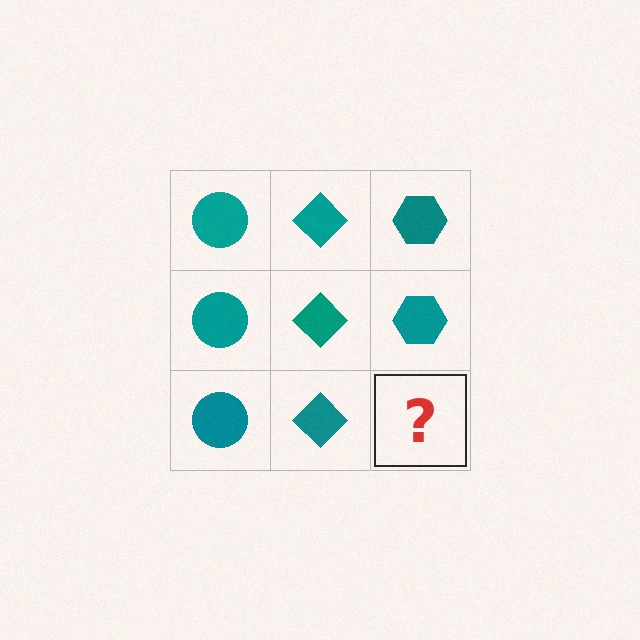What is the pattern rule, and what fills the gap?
The rule is that each column has a consistent shape. The gap should be filled with a teal hexagon.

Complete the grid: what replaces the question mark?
The question mark should be replaced with a teal hexagon.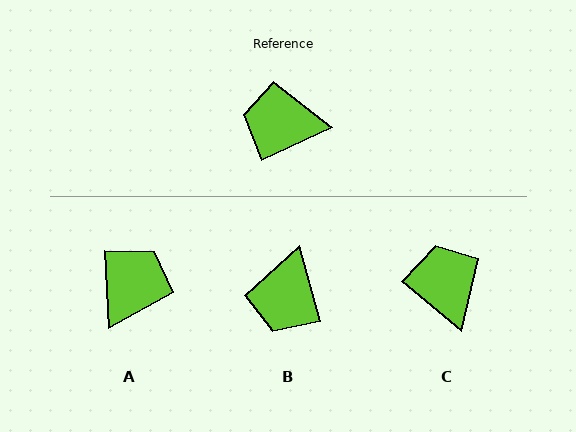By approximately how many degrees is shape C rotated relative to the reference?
Approximately 65 degrees clockwise.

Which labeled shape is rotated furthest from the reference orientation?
A, about 113 degrees away.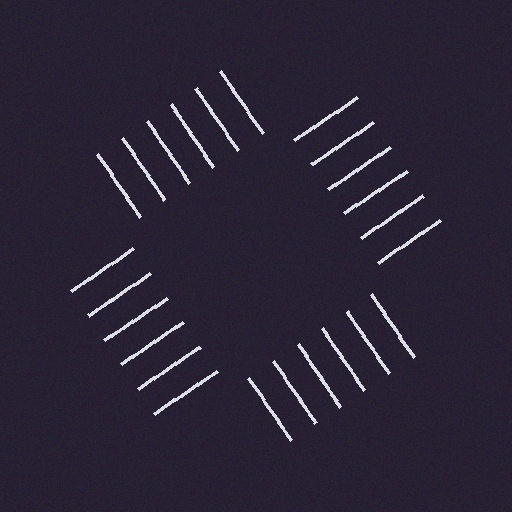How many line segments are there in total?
24 — 6 along each of the 4 edges.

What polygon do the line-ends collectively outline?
An illusory square — the line segments terminate on its edges but no continuous stroke is drawn.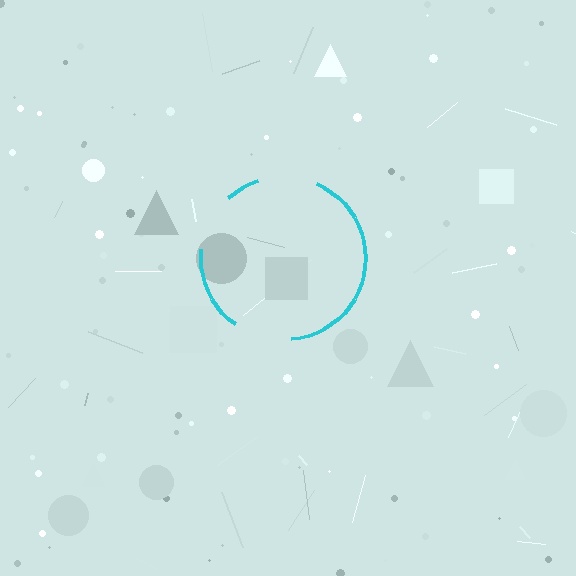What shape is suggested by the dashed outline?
The dashed outline suggests a circle.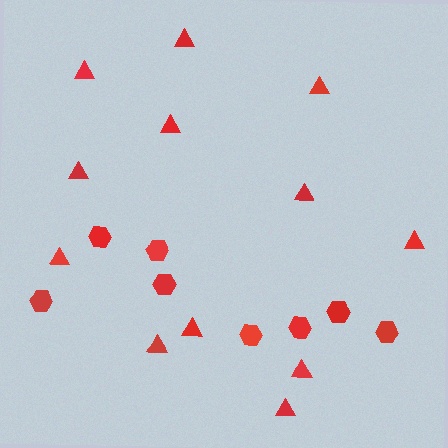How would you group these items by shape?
There are 2 groups: one group of hexagons (8) and one group of triangles (12).